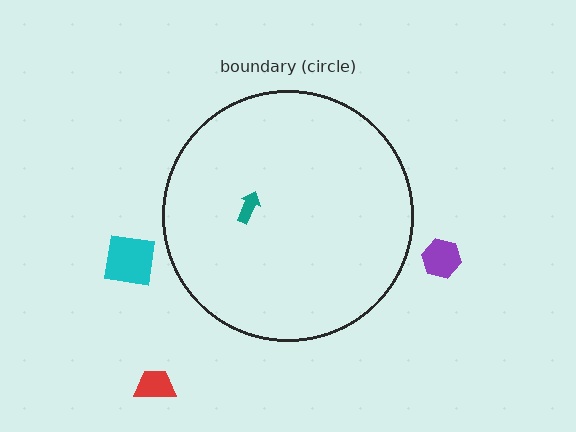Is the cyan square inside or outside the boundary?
Outside.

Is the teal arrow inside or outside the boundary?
Inside.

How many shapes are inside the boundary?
1 inside, 3 outside.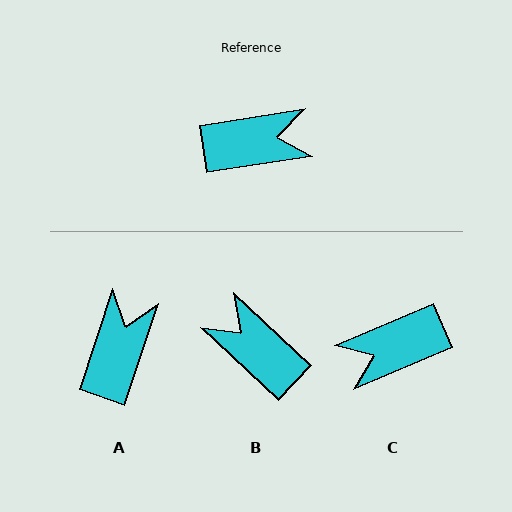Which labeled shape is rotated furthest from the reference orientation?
C, about 166 degrees away.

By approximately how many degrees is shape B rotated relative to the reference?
Approximately 128 degrees counter-clockwise.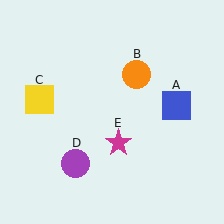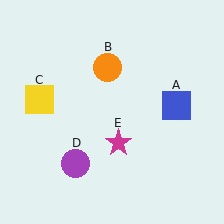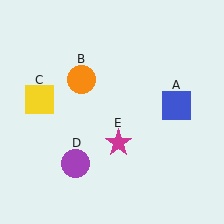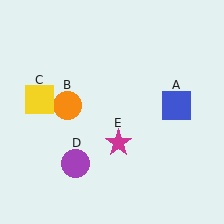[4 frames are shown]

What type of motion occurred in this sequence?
The orange circle (object B) rotated counterclockwise around the center of the scene.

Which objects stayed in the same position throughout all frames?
Blue square (object A) and yellow square (object C) and purple circle (object D) and magenta star (object E) remained stationary.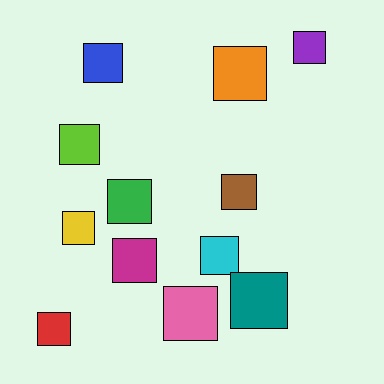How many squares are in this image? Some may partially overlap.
There are 12 squares.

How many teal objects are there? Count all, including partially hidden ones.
There is 1 teal object.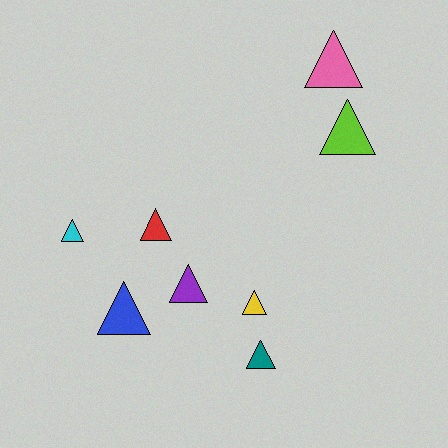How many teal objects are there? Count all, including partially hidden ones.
There is 1 teal object.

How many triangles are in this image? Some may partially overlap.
There are 8 triangles.